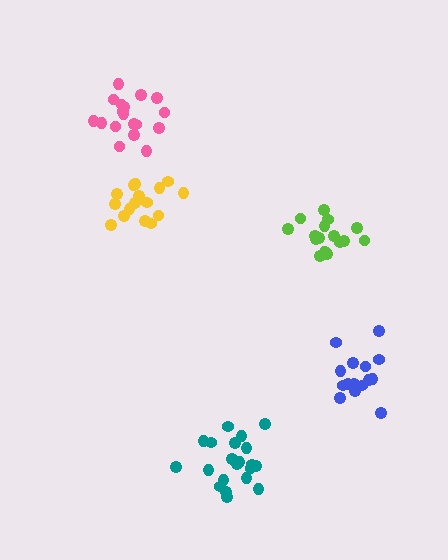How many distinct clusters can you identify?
There are 5 distinct clusters.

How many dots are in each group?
Group 1: 16 dots, Group 2: 18 dots, Group 3: 17 dots, Group 4: 21 dots, Group 5: 15 dots (87 total).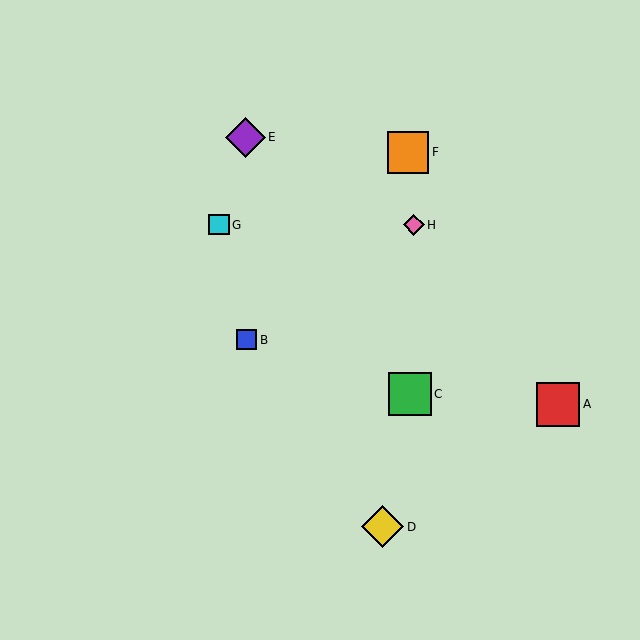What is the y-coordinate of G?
Object G is at y≈225.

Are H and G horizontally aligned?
Yes, both are at y≈225.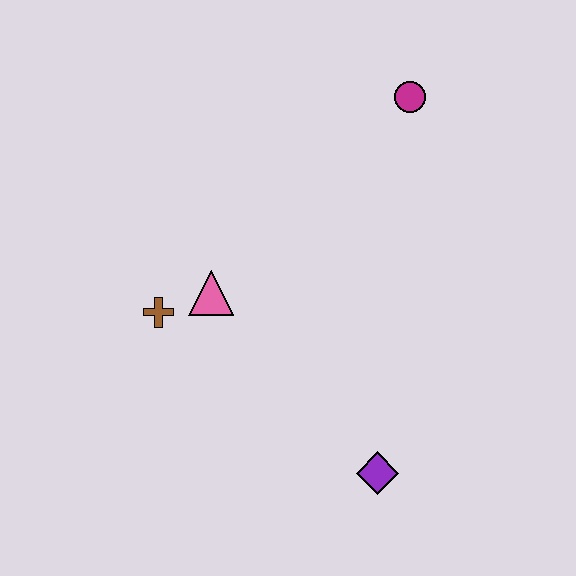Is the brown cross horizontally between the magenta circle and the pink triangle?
No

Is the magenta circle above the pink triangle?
Yes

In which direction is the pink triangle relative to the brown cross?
The pink triangle is to the right of the brown cross.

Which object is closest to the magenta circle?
The pink triangle is closest to the magenta circle.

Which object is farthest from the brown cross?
The magenta circle is farthest from the brown cross.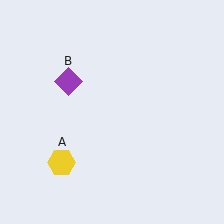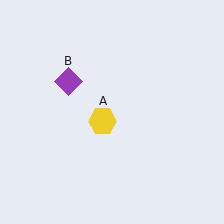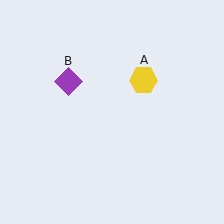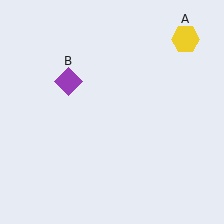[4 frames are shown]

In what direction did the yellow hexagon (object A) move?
The yellow hexagon (object A) moved up and to the right.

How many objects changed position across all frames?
1 object changed position: yellow hexagon (object A).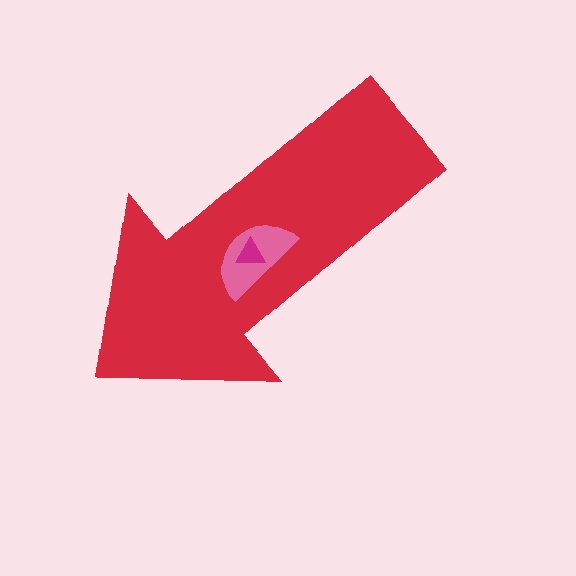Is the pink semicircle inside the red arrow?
Yes.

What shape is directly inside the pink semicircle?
The magenta triangle.